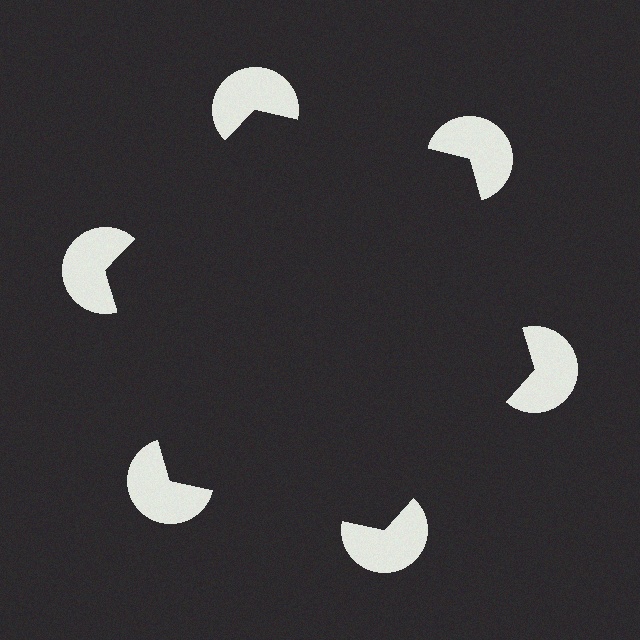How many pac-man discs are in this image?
There are 6 — one at each vertex of the illusory hexagon.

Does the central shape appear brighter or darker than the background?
It typically appears slightly darker than the background, even though no actual brightness change is drawn.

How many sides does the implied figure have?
6 sides.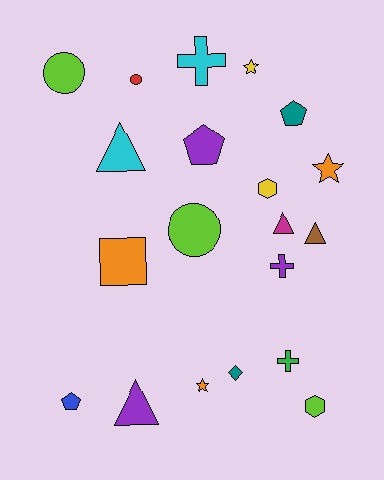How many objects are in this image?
There are 20 objects.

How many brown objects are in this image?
There is 1 brown object.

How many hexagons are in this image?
There are 2 hexagons.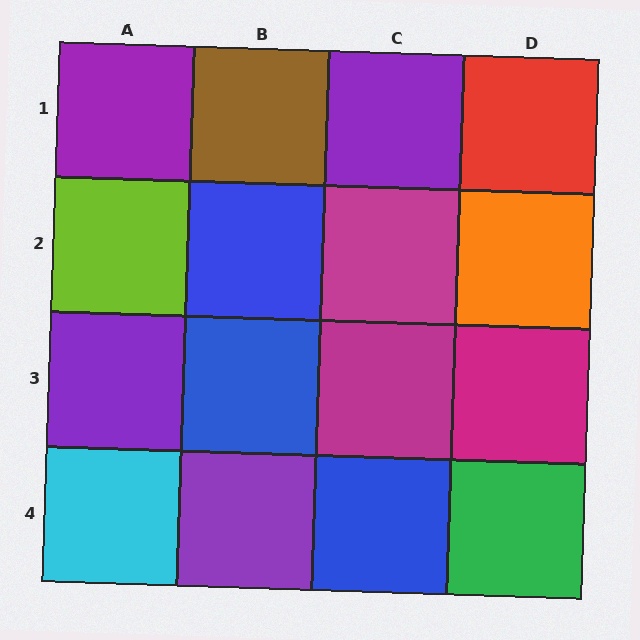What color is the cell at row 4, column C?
Blue.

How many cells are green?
1 cell is green.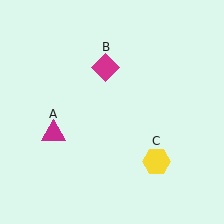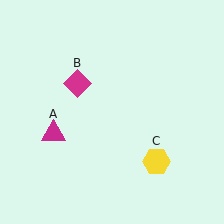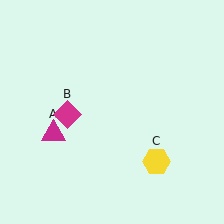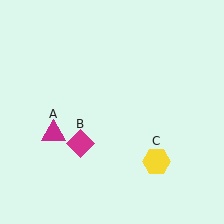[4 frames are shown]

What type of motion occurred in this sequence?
The magenta diamond (object B) rotated counterclockwise around the center of the scene.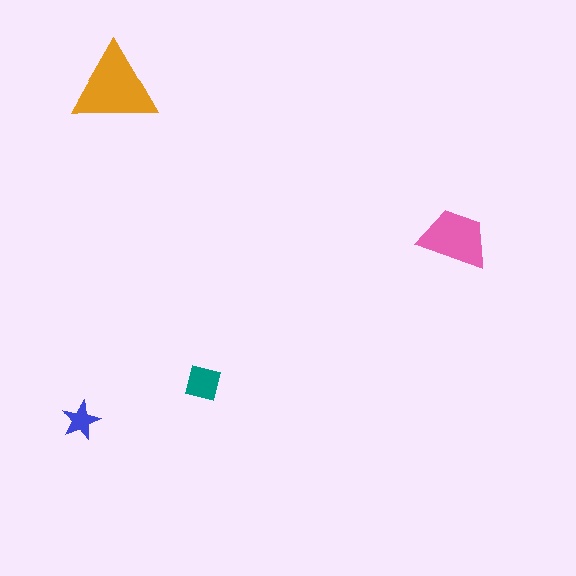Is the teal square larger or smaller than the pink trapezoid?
Smaller.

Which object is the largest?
The orange triangle.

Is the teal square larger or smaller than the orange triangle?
Smaller.